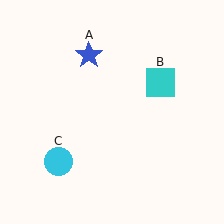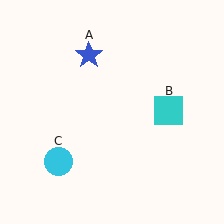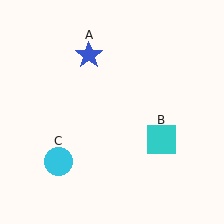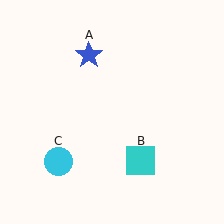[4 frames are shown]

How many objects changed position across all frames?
1 object changed position: cyan square (object B).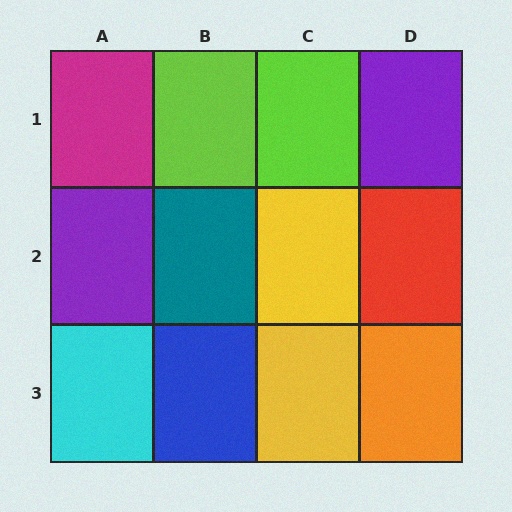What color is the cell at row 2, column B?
Teal.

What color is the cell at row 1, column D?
Purple.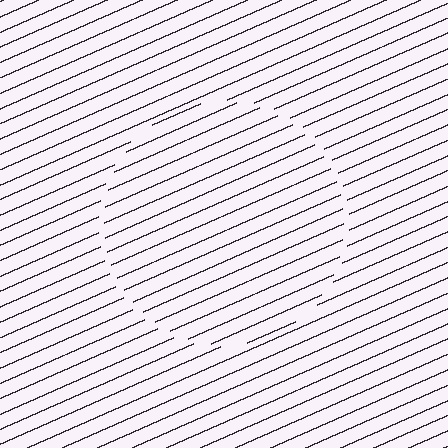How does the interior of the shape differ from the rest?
The interior of the shape contains the same grating, shifted by half a period — the contour is defined by the phase discontinuity where line-ends from the inner and outer gratings abut.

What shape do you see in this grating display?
An illusory circle. The interior of the shape contains the same grating, shifted by half a period — the contour is defined by the phase discontinuity where line-ends from the inner and outer gratings abut.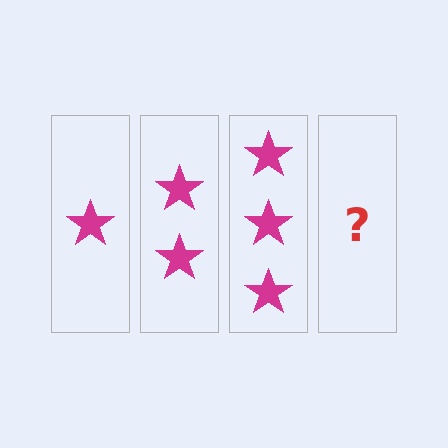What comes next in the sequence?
The next element should be 4 stars.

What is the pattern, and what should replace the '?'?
The pattern is that each step adds one more star. The '?' should be 4 stars.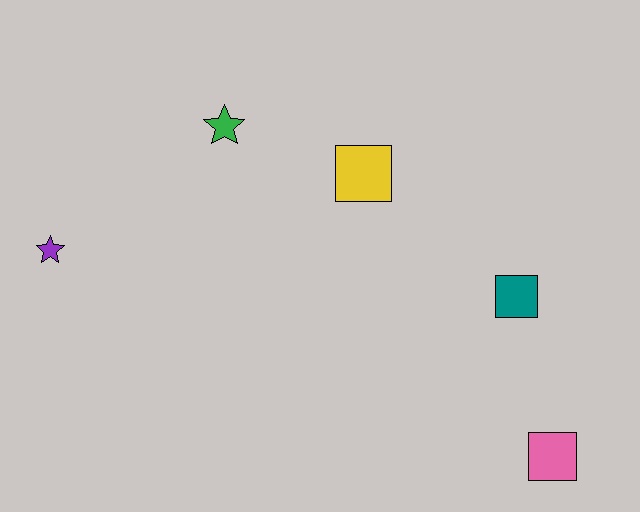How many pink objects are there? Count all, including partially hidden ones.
There is 1 pink object.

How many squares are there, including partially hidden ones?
There are 3 squares.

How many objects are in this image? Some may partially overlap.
There are 5 objects.